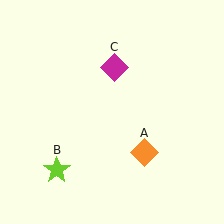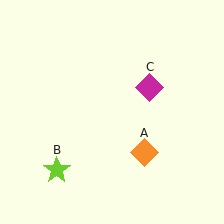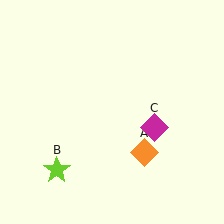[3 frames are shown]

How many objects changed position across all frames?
1 object changed position: magenta diamond (object C).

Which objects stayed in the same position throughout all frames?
Orange diamond (object A) and lime star (object B) remained stationary.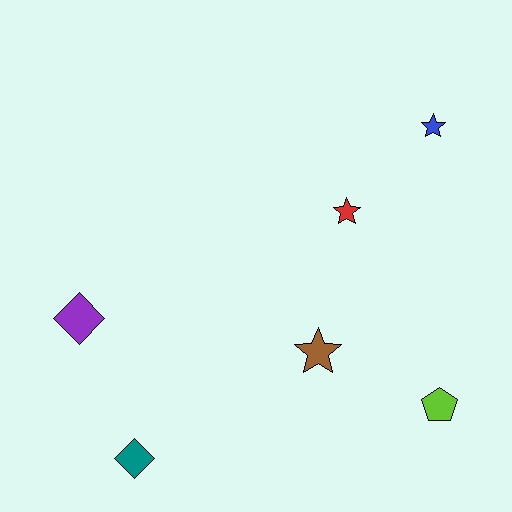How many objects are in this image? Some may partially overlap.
There are 6 objects.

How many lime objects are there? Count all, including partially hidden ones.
There is 1 lime object.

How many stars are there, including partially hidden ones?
There are 3 stars.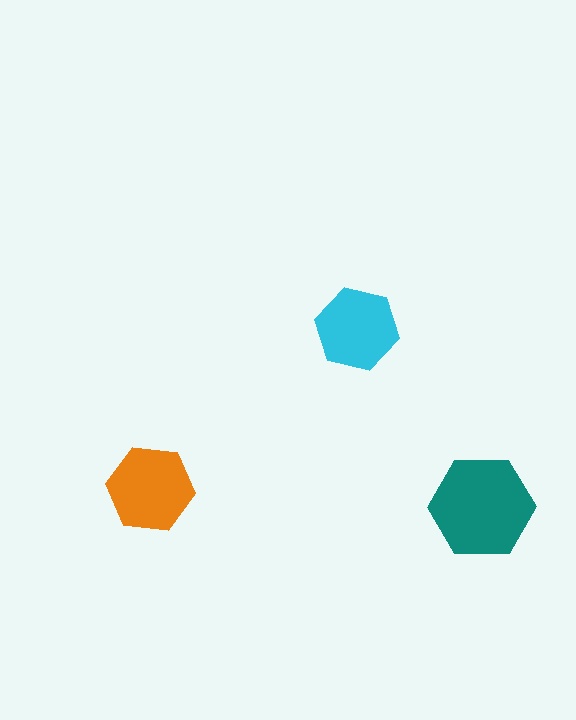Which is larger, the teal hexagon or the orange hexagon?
The teal one.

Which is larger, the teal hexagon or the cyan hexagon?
The teal one.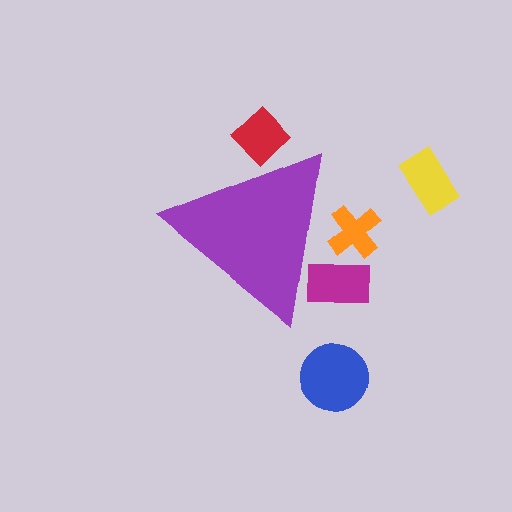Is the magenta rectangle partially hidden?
Yes, the magenta rectangle is partially hidden behind the purple triangle.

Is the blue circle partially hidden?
No, the blue circle is fully visible.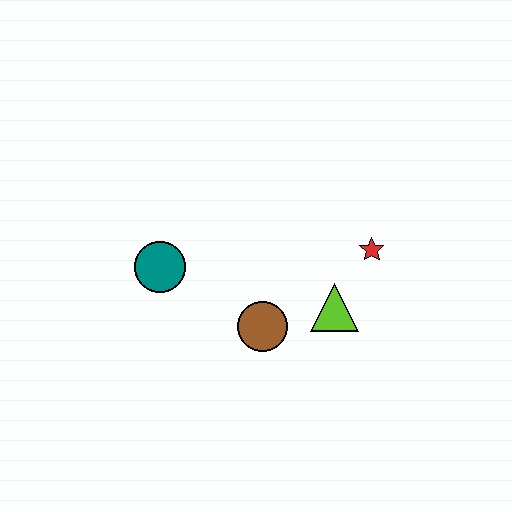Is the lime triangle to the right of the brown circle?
Yes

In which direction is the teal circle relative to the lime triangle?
The teal circle is to the left of the lime triangle.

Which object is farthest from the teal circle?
The red star is farthest from the teal circle.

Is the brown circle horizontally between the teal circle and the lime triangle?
Yes